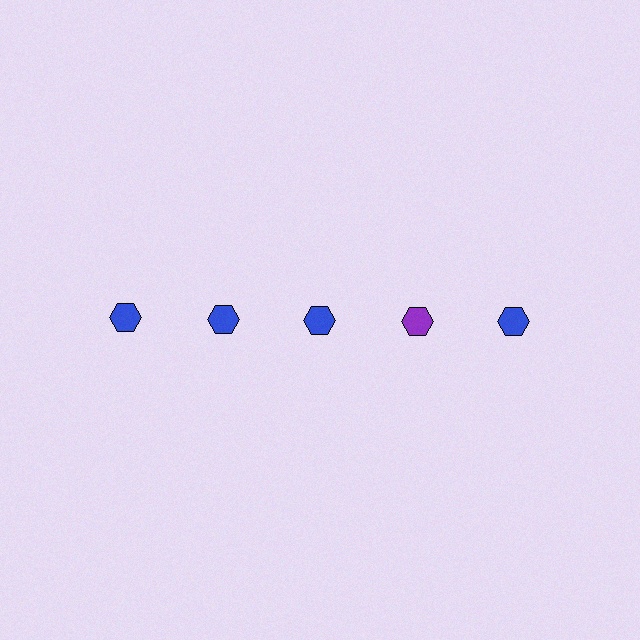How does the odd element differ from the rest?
It has a different color: purple instead of blue.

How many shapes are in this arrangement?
There are 5 shapes arranged in a grid pattern.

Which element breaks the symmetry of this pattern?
The purple hexagon in the top row, second from right column breaks the symmetry. All other shapes are blue hexagons.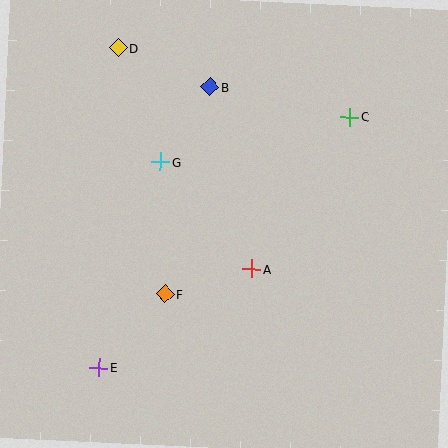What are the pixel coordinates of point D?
Point D is at (118, 48).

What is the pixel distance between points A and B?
The distance between A and B is 187 pixels.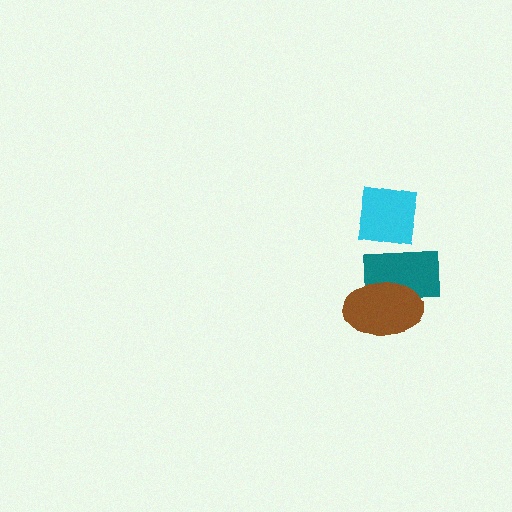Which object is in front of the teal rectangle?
The brown ellipse is in front of the teal rectangle.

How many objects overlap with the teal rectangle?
2 objects overlap with the teal rectangle.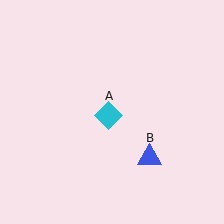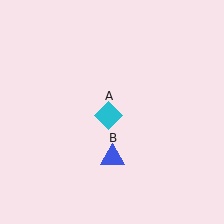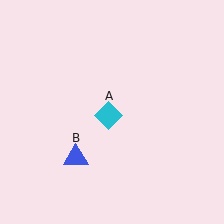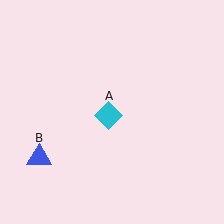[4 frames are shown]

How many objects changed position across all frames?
1 object changed position: blue triangle (object B).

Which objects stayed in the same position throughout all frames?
Cyan diamond (object A) remained stationary.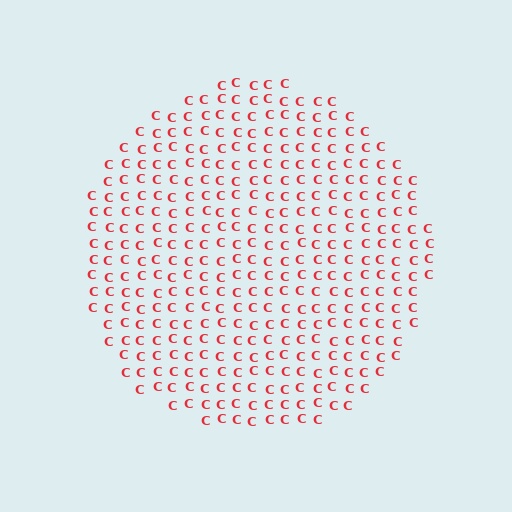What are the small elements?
The small elements are letter C's.